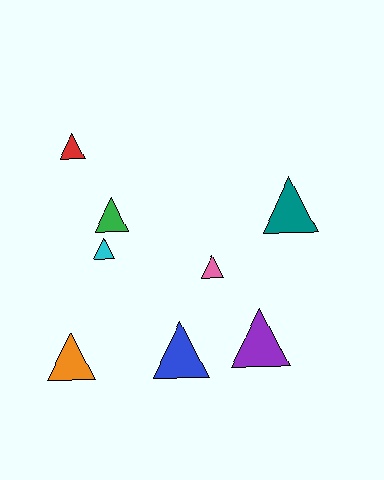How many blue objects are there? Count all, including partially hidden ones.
There is 1 blue object.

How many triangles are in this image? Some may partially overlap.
There are 8 triangles.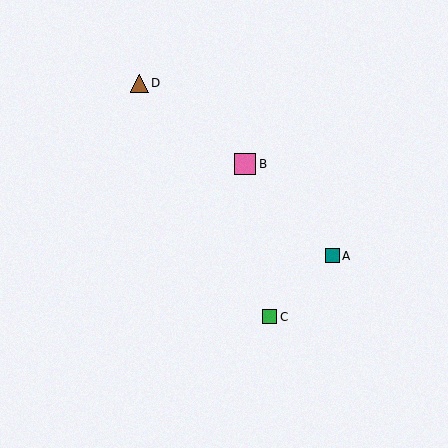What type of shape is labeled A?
Shape A is a teal square.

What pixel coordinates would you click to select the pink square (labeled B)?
Click at (245, 164) to select the pink square B.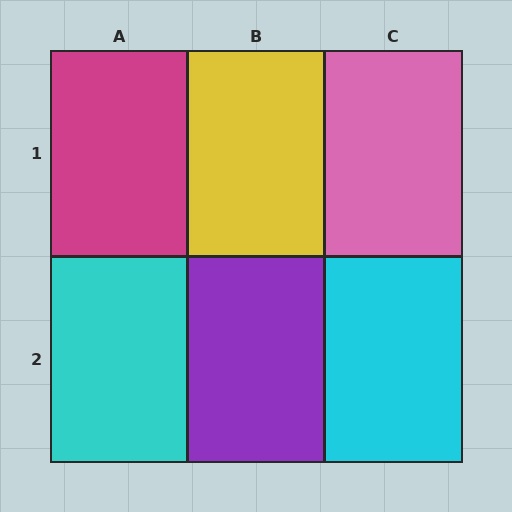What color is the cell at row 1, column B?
Yellow.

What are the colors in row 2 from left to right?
Cyan, purple, cyan.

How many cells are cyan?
2 cells are cyan.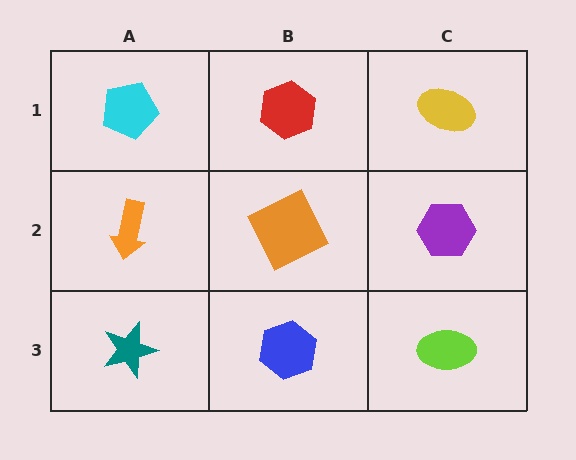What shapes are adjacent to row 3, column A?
An orange arrow (row 2, column A), a blue hexagon (row 3, column B).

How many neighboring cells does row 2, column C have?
3.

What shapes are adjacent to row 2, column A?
A cyan pentagon (row 1, column A), a teal star (row 3, column A), an orange square (row 2, column B).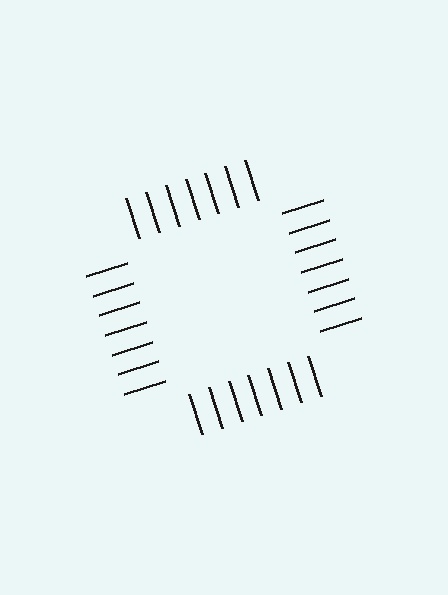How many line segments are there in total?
28 — 7 along each of the 4 edges.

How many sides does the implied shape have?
4 sides — the line-ends trace a square.